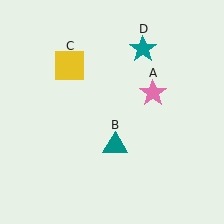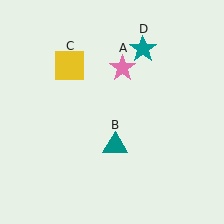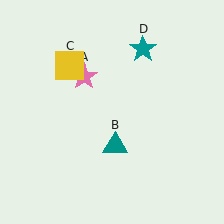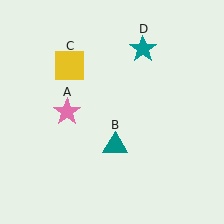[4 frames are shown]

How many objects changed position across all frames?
1 object changed position: pink star (object A).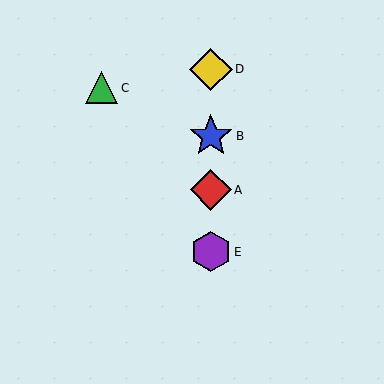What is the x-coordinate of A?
Object A is at x≈211.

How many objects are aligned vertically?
4 objects (A, B, D, E) are aligned vertically.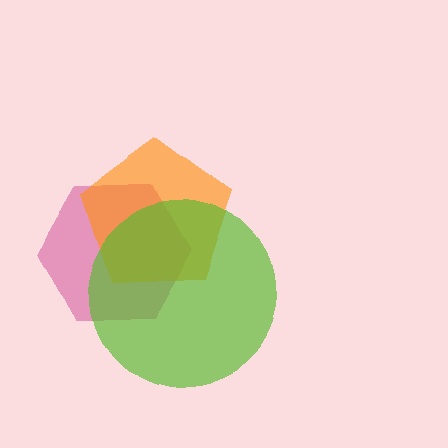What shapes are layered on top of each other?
The layered shapes are: a magenta hexagon, an orange pentagon, a lime circle.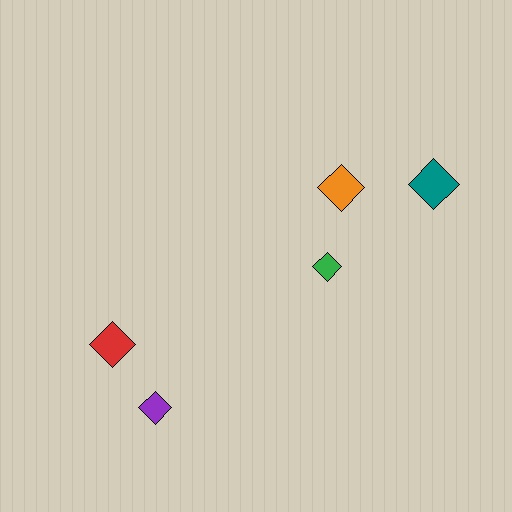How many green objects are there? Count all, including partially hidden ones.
There is 1 green object.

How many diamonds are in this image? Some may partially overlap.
There are 5 diamonds.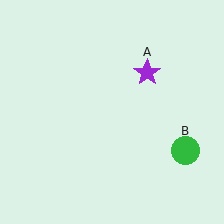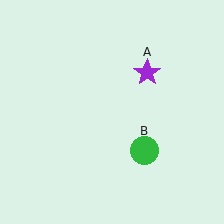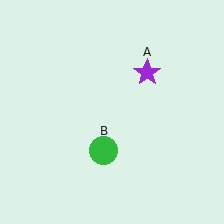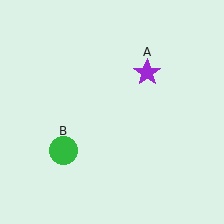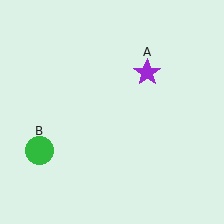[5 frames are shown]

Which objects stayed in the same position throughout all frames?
Purple star (object A) remained stationary.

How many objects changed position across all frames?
1 object changed position: green circle (object B).